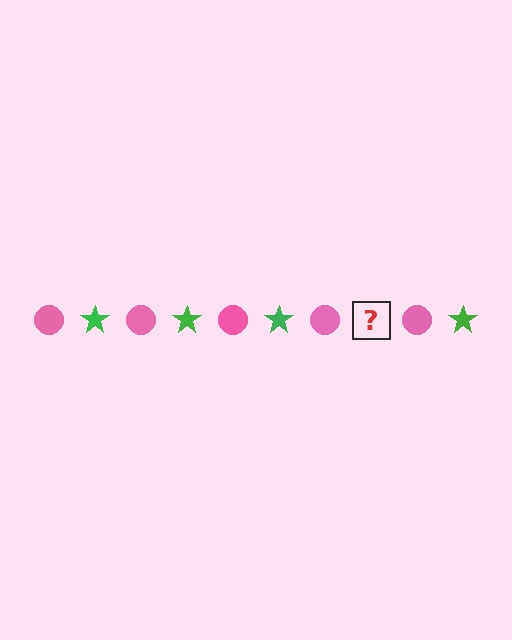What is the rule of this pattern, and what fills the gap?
The rule is that the pattern alternates between pink circle and green star. The gap should be filled with a green star.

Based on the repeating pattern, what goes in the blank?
The blank should be a green star.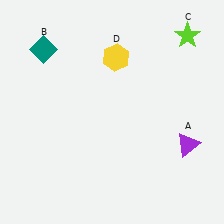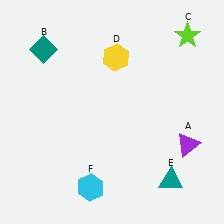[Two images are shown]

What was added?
A teal triangle (E), a cyan hexagon (F) were added in Image 2.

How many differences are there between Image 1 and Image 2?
There are 2 differences between the two images.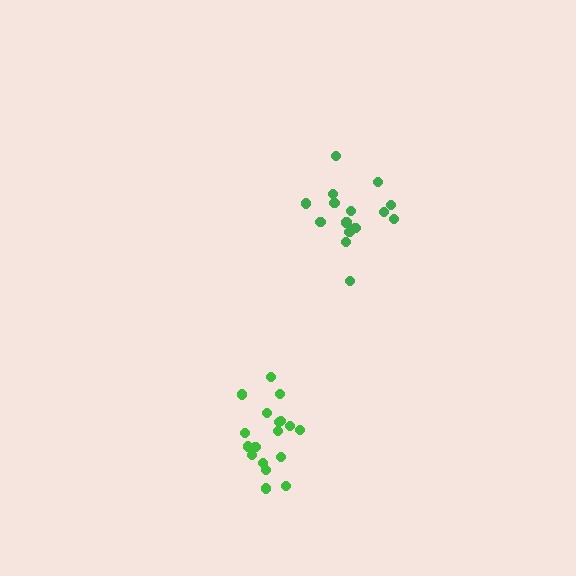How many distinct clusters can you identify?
There are 2 distinct clusters.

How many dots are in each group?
Group 1: 15 dots, Group 2: 19 dots (34 total).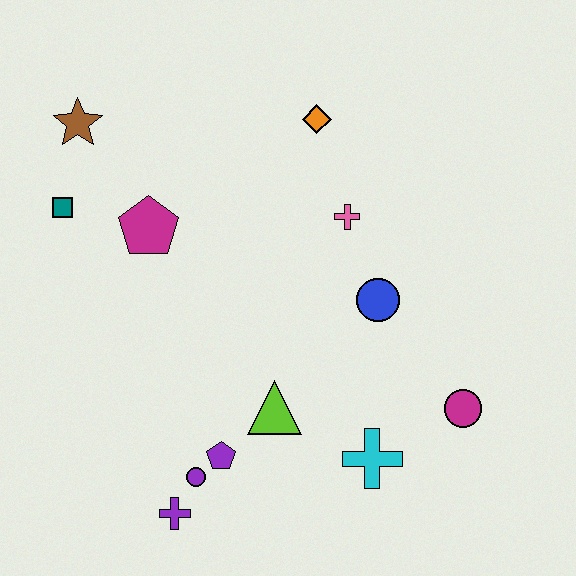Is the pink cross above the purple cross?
Yes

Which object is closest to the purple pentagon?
The purple circle is closest to the purple pentagon.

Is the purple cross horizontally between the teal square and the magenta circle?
Yes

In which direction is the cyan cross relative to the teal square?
The cyan cross is to the right of the teal square.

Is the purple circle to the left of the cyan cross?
Yes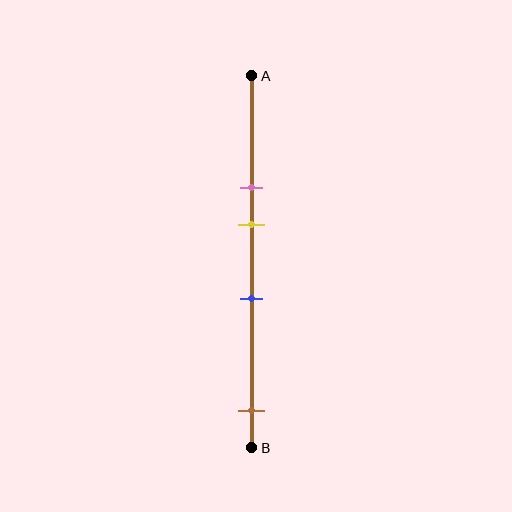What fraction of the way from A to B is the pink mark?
The pink mark is approximately 30% (0.3) of the way from A to B.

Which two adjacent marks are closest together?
The pink and yellow marks are the closest adjacent pair.